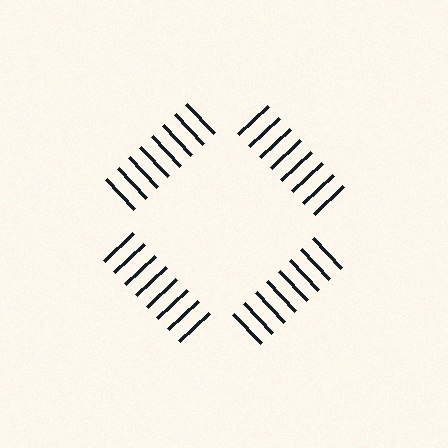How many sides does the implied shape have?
4 sides — the line-ends trace a square.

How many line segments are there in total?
32 — 8 along each of the 4 edges.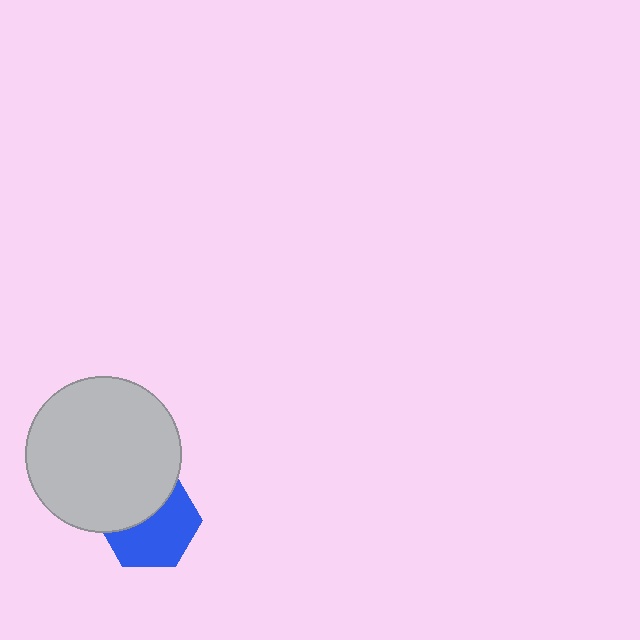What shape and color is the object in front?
The object in front is a light gray circle.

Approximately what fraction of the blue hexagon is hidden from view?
Roughly 42% of the blue hexagon is hidden behind the light gray circle.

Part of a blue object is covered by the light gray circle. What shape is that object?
It is a hexagon.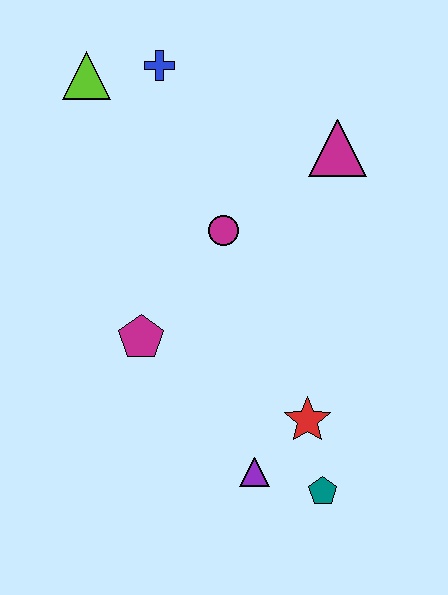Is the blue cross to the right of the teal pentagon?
No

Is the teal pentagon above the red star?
No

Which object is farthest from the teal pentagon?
The lime triangle is farthest from the teal pentagon.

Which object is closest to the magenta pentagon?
The magenta circle is closest to the magenta pentagon.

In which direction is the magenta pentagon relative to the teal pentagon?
The magenta pentagon is to the left of the teal pentagon.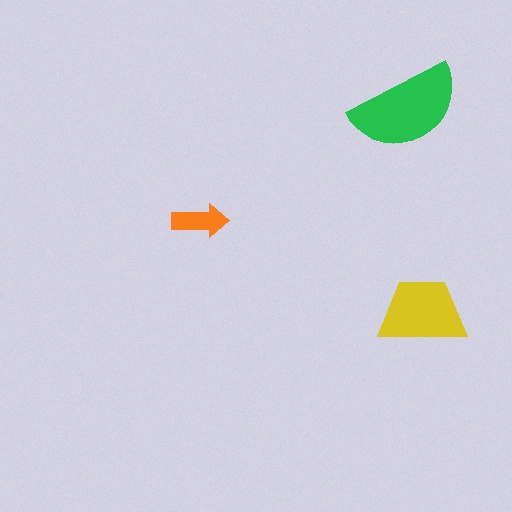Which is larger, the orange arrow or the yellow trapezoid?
The yellow trapezoid.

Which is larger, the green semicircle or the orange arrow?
The green semicircle.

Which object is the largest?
The green semicircle.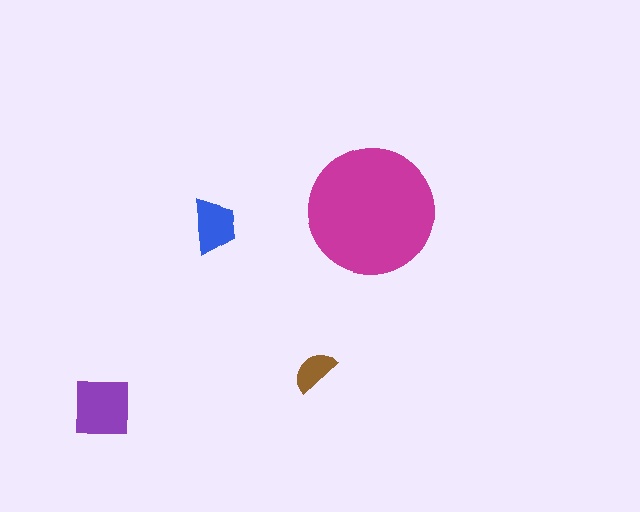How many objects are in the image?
There are 4 objects in the image.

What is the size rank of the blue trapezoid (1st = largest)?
3rd.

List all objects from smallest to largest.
The brown semicircle, the blue trapezoid, the purple square, the magenta circle.